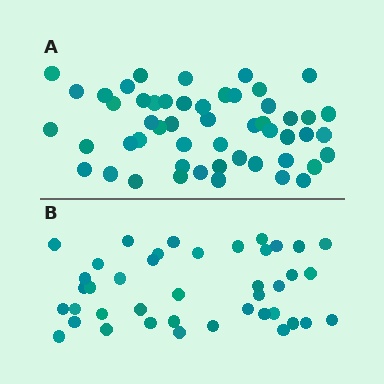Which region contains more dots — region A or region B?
Region A (the top region) has more dots.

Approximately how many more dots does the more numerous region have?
Region A has roughly 12 or so more dots than region B.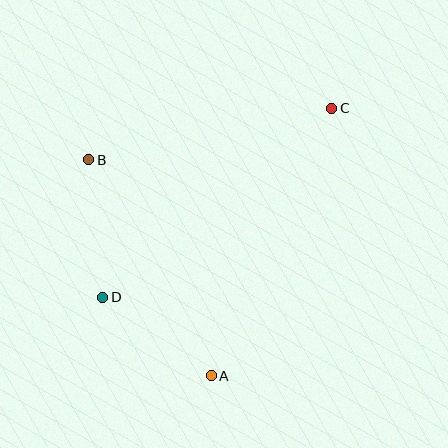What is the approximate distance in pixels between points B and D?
The distance between B and D is approximately 139 pixels.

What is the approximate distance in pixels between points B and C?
The distance between B and C is approximately 249 pixels.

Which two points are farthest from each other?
Points C and D are farthest from each other.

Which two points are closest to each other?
Points A and D are closest to each other.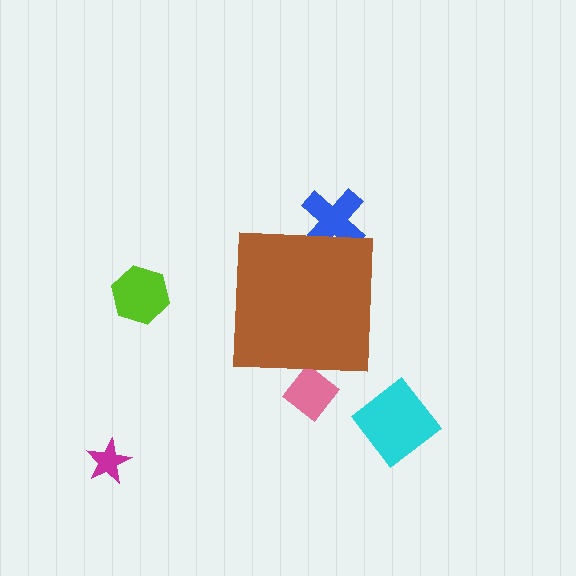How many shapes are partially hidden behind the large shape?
2 shapes are partially hidden.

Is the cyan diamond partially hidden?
No, the cyan diamond is fully visible.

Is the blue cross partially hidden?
Yes, the blue cross is partially hidden behind the brown square.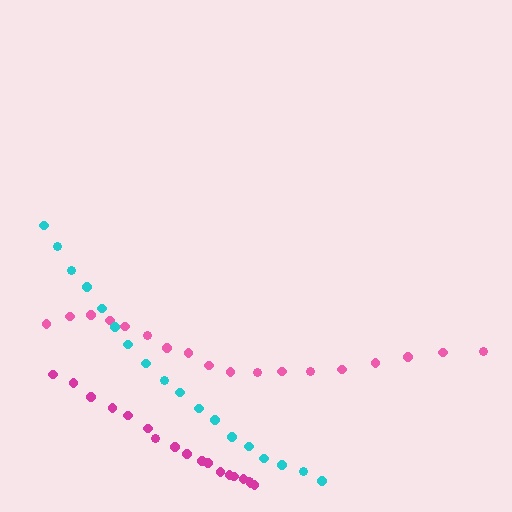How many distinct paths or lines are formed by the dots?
There are 3 distinct paths.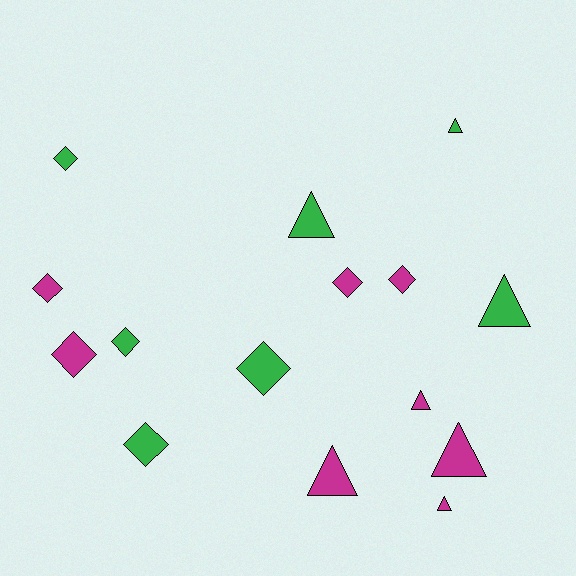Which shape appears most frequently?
Diamond, with 8 objects.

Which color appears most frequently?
Magenta, with 8 objects.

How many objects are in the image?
There are 15 objects.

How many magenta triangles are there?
There are 4 magenta triangles.